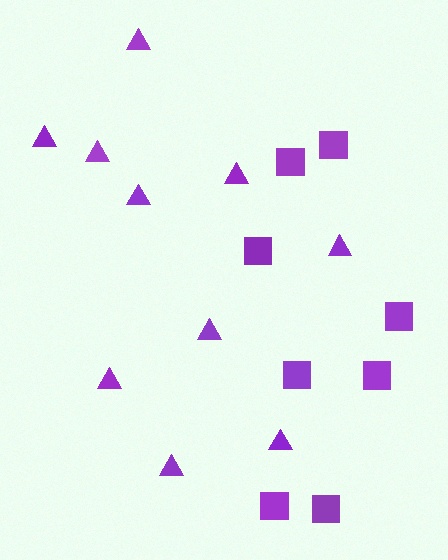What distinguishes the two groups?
There are 2 groups: one group of triangles (10) and one group of squares (8).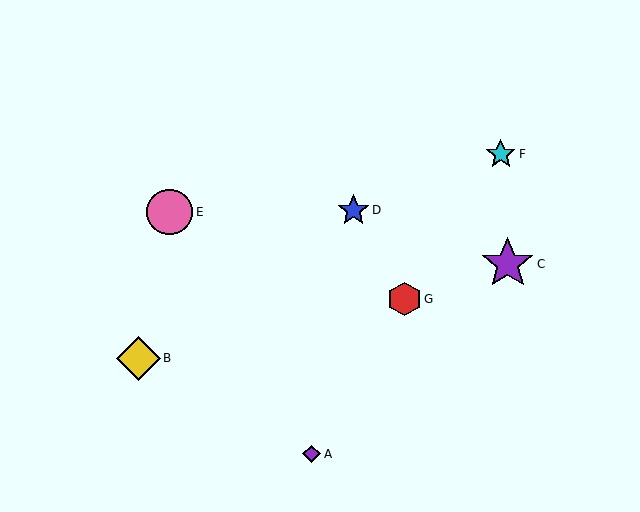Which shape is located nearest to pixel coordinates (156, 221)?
The pink circle (labeled E) at (170, 212) is nearest to that location.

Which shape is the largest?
The purple star (labeled C) is the largest.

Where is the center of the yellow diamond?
The center of the yellow diamond is at (138, 358).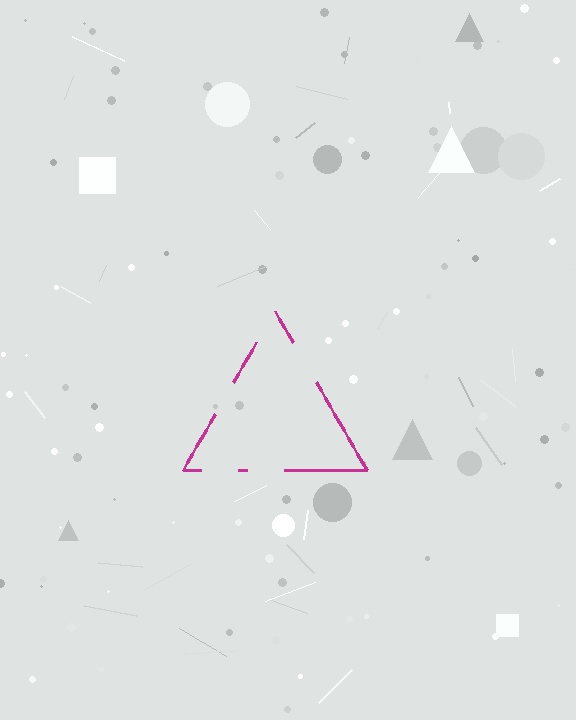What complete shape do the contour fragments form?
The contour fragments form a triangle.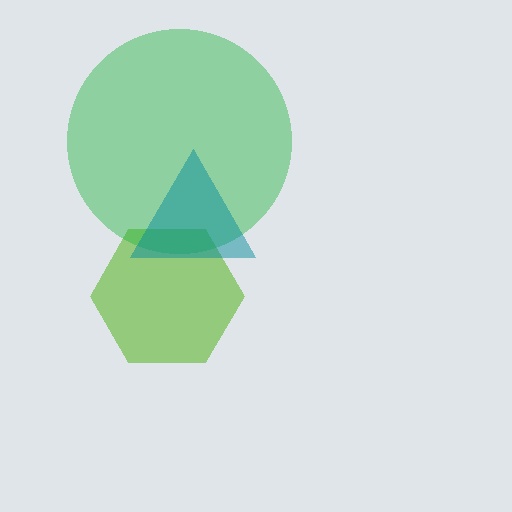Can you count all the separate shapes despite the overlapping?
Yes, there are 3 separate shapes.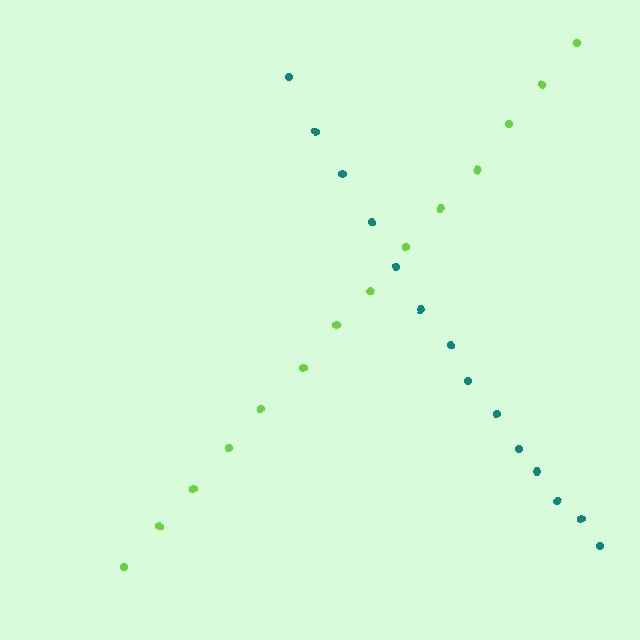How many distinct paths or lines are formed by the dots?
There are 2 distinct paths.